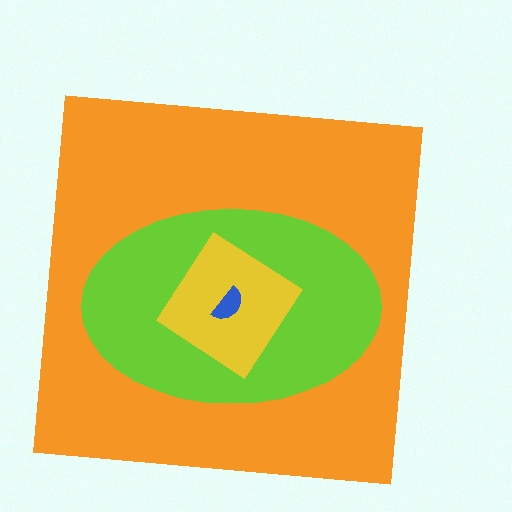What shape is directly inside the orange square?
The lime ellipse.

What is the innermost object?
The blue semicircle.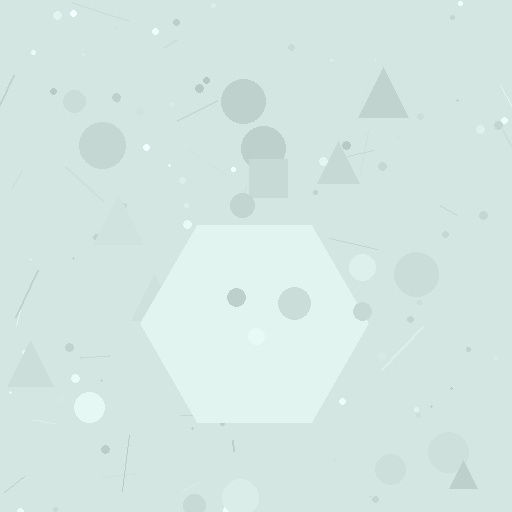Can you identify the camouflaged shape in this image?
The camouflaged shape is a hexagon.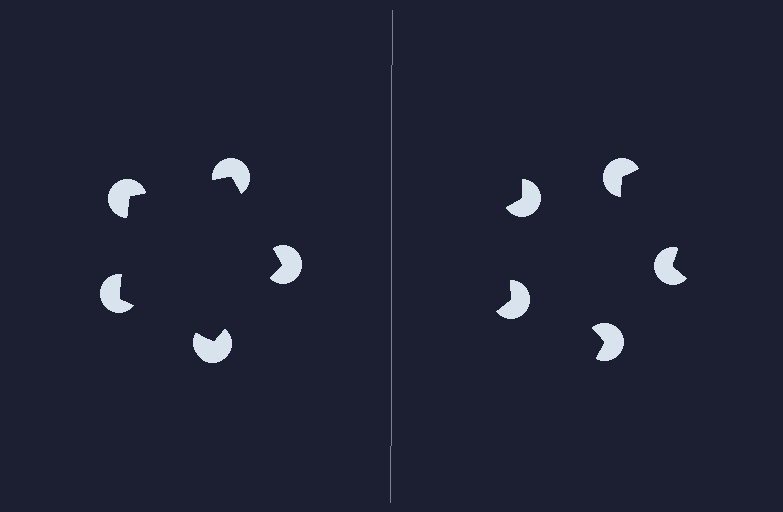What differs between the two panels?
The pac-man discs are positioned identically on both sides; only the wedge orientations differ. On the left they align to a pentagon; on the right they are misaligned.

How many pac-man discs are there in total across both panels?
10 — 5 on each side.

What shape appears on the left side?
An illusory pentagon.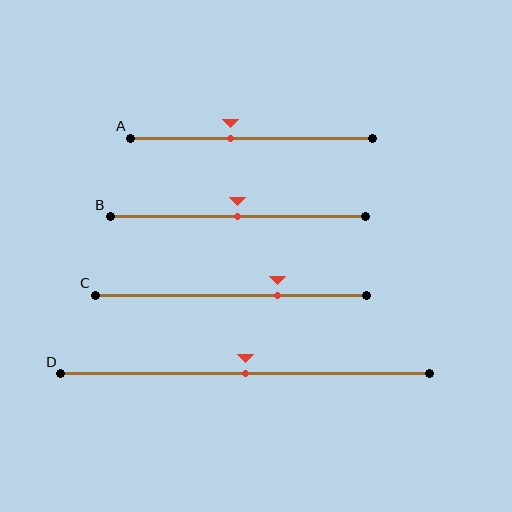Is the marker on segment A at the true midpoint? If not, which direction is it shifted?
No, the marker on segment A is shifted to the left by about 8% of the segment length.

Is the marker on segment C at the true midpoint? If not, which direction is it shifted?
No, the marker on segment C is shifted to the right by about 17% of the segment length.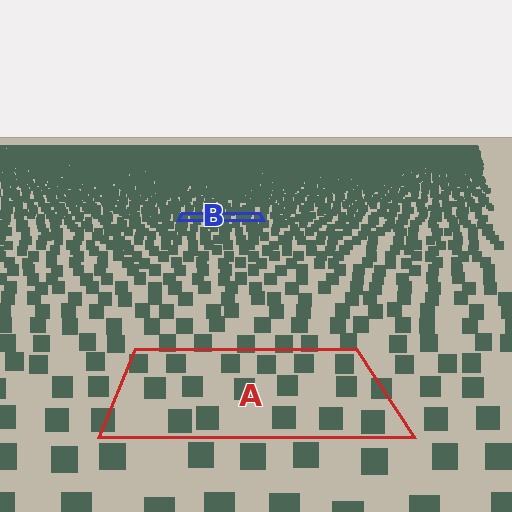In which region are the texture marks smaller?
The texture marks are smaller in region B, because it is farther away.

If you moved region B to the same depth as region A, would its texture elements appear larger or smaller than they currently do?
They would appear larger. At a closer depth, the same texture elements are projected at a bigger on-screen size.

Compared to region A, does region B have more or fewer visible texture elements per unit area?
Region B has more texture elements per unit area — they are packed more densely because it is farther away.